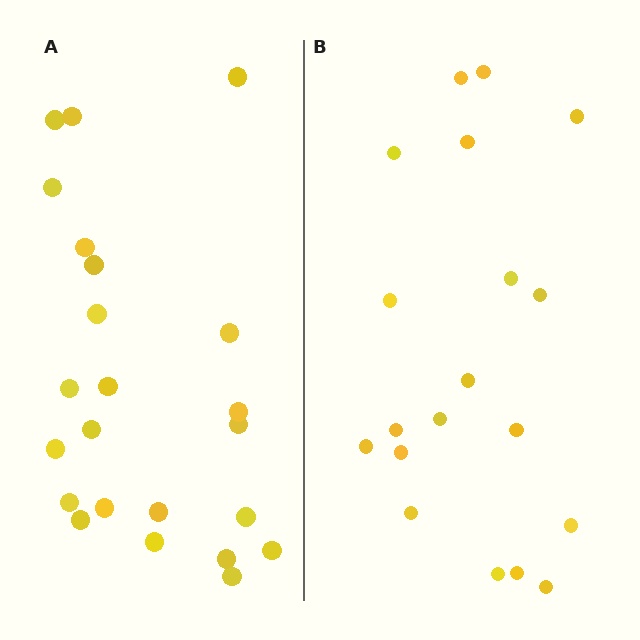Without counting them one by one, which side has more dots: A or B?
Region A (the left region) has more dots.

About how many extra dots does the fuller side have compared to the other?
Region A has about 4 more dots than region B.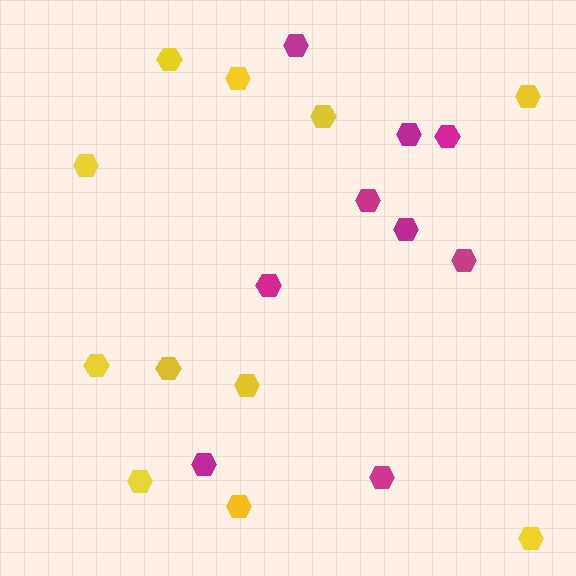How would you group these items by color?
There are 2 groups: one group of yellow hexagons (11) and one group of magenta hexagons (9).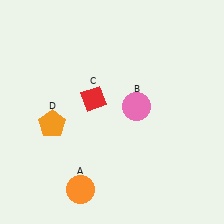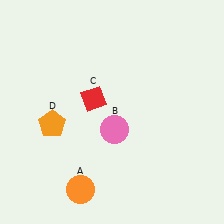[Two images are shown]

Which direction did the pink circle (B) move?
The pink circle (B) moved down.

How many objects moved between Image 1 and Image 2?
1 object moved between the two images.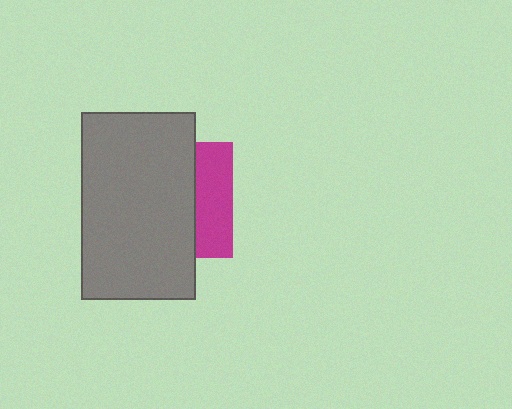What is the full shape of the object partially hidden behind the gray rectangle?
The partially hidden object is a magenta square.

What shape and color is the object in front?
The object in front is a gray rectangle.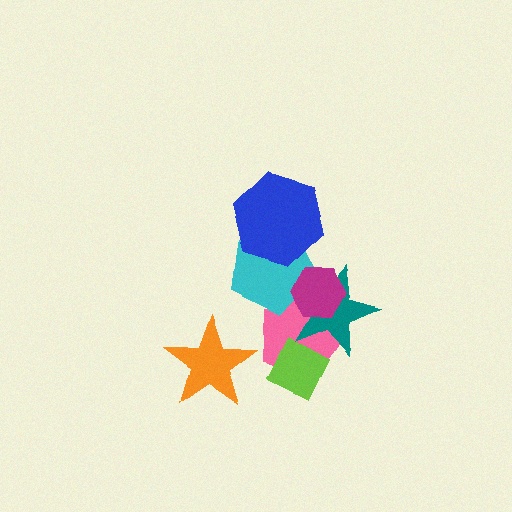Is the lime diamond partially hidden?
No, no other shape covers it.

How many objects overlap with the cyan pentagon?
4 objects overlap with the cyan pentagon.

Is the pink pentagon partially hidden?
Yes, it is partially covered by another shape.